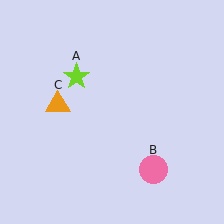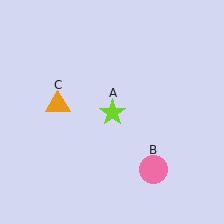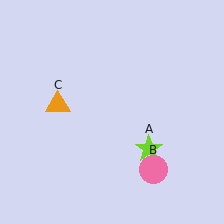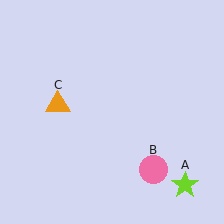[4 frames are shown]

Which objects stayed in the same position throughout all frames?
Pink circle (object B) and orange triangle (object C) remained stationary.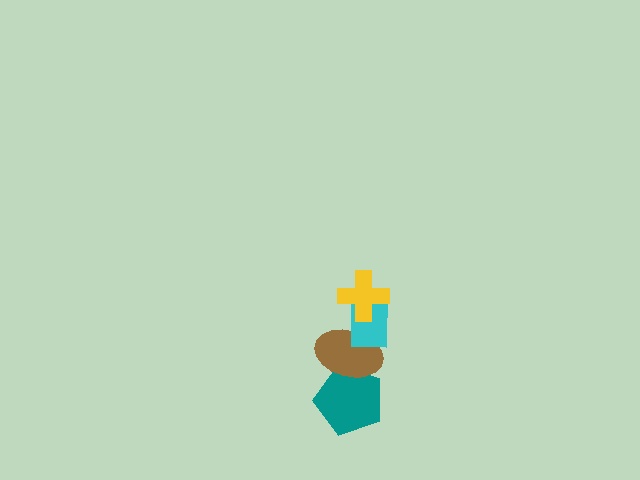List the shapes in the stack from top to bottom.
From top to bottom: the yellow cross, the cyan rectangle, the brown ellipse, the teal pentagon.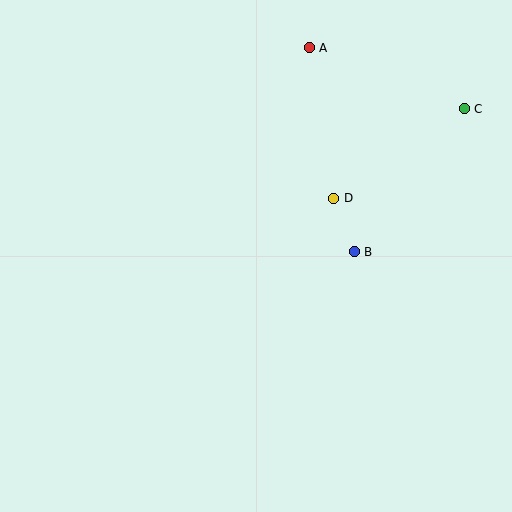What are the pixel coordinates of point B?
Point B is at (354, 252).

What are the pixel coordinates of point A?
Point A is at (309, 48).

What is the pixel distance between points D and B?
The distance between D and B is 57 pixels.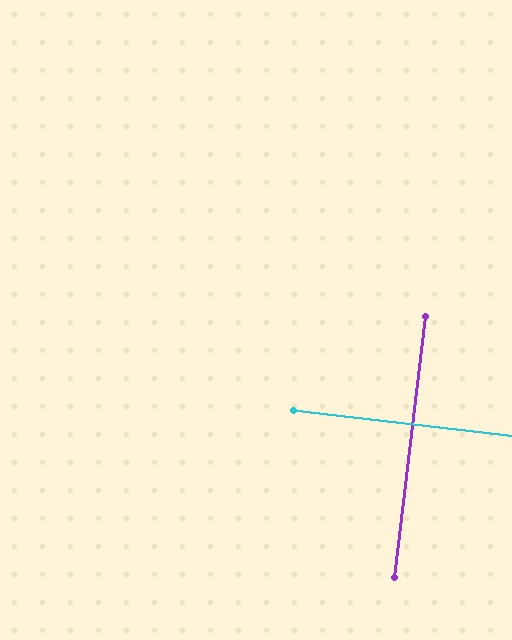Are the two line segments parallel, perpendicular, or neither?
Perpendicular — they meet at approximately 90°.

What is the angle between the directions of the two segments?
Approximately 90 degrees.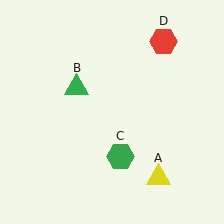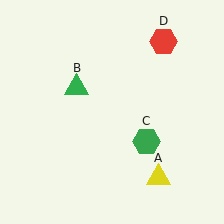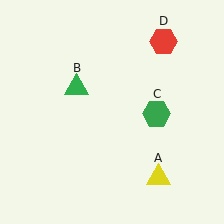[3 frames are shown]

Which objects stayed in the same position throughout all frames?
Yellow triangle (object A) and green triangle (object B) and red hexagon (object D) remained stationary.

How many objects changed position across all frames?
1 object changed position: green hexagon (object C).